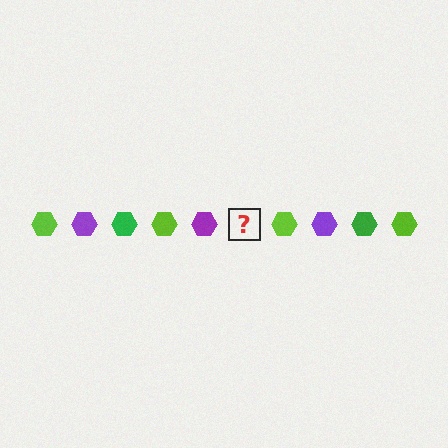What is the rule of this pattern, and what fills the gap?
The rule is that the pattern cycles through lime, purple, green hexagons. The gap should be filled with a green hexagon.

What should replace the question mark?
The question mark should be replaced with a green hexagon.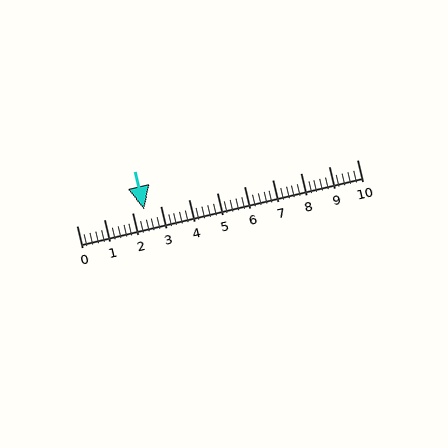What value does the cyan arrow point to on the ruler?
The cyan arrow points to approximately 2.4.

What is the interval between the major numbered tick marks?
The major tick marks are spaced 1 units apart.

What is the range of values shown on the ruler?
The ruler shows values from 0 to 10.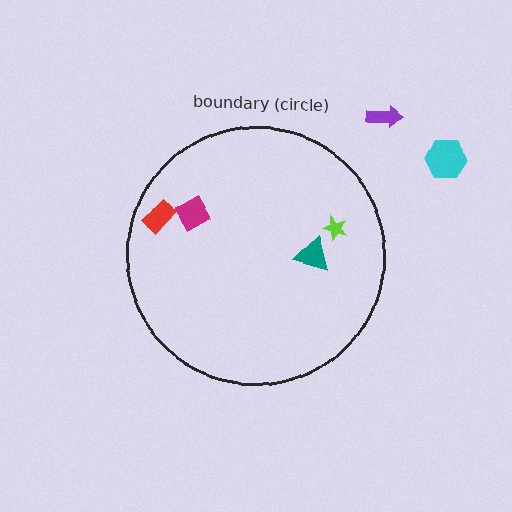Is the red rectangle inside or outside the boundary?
Inside.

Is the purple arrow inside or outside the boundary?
Outside.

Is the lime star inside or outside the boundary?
Inside.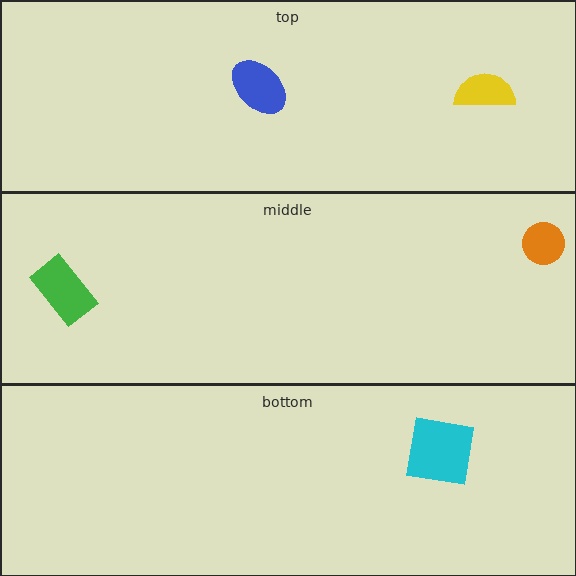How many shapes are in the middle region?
2.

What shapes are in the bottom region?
The cyan square.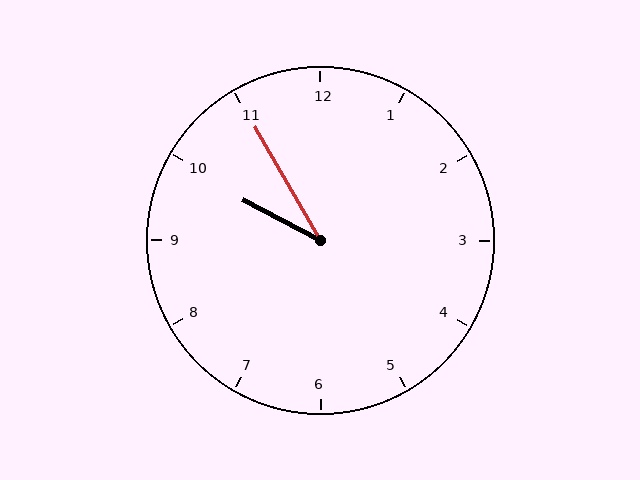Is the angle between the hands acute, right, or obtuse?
It is acute.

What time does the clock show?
9:55.